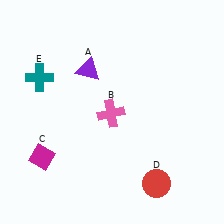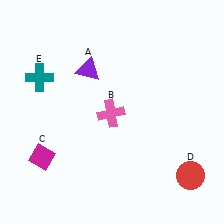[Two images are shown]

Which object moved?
The red circle (D) moved right.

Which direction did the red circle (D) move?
The red circle (D) moved right.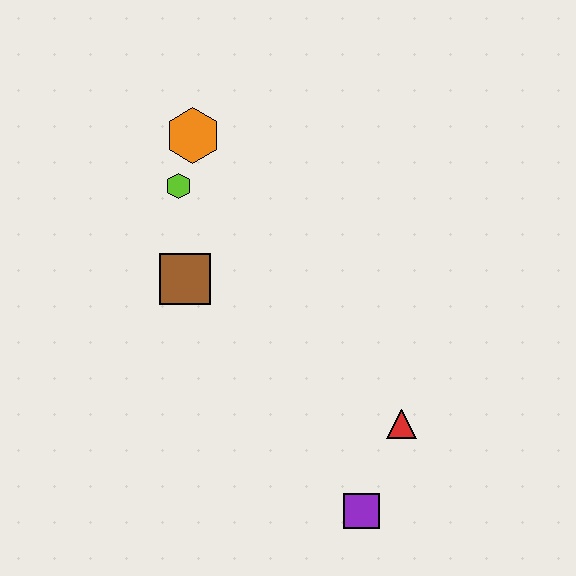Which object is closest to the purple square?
The red triangle is closest to the purple square.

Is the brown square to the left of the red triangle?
Yes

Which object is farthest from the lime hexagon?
The purple square is farthest from the lime hexagon.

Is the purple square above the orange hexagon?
No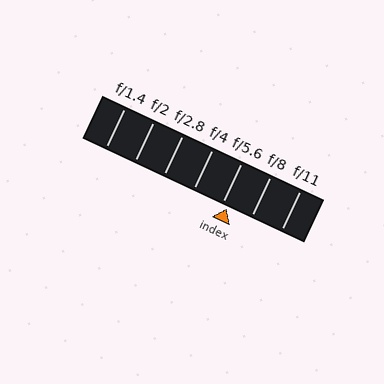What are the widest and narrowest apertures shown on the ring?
The widest aperture shown is f/1.4 and the narrowest is f/11.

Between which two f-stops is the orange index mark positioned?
The index mark is between f/5.6 and f/8.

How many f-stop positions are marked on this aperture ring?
There are 7 f-stop positions marked.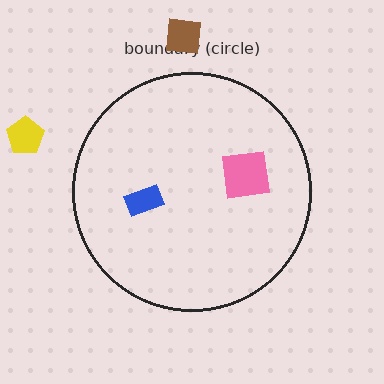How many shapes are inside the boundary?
2 inside, 2 outside.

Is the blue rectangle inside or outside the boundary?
Inside.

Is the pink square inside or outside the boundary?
Inside.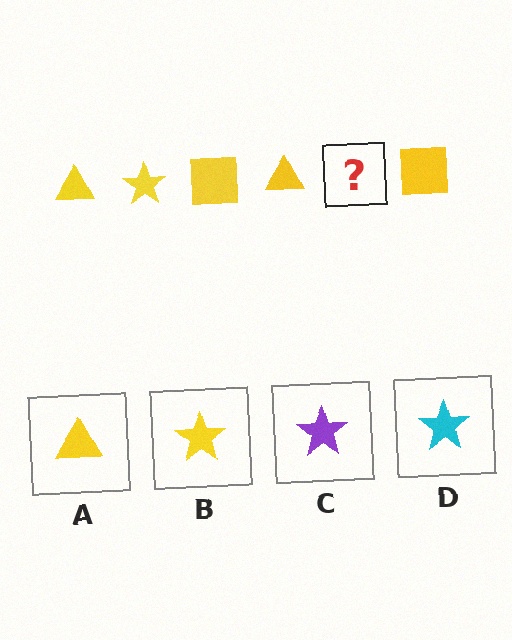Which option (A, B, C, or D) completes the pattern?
B.